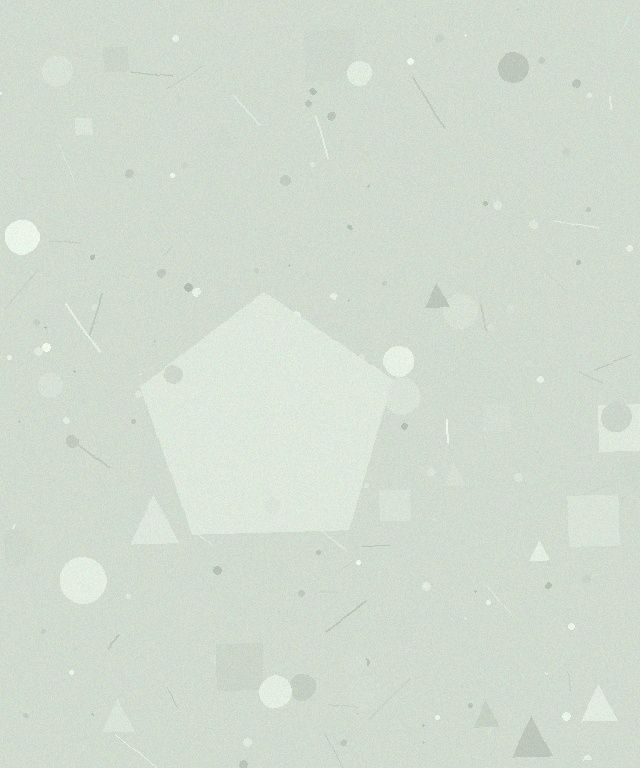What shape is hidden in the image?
A pentagon is hidden in the image.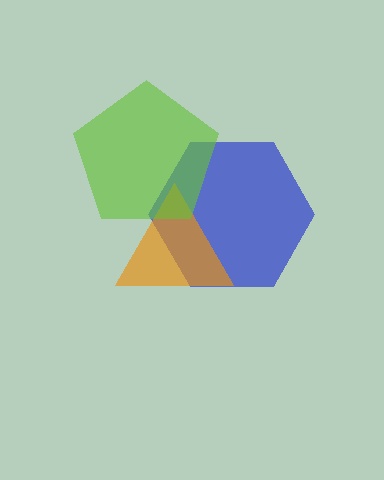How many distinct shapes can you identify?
There are 3 distinct shapes: a blue hexagon, an orange triangle, a lime pentagon.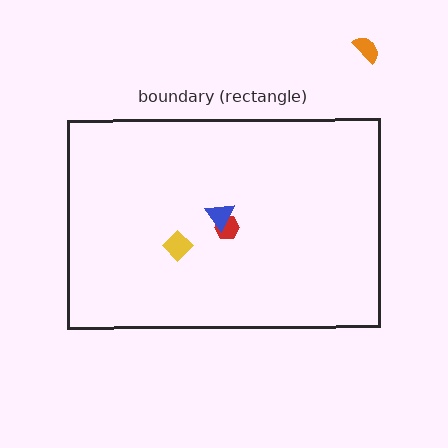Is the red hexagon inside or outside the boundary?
Inside.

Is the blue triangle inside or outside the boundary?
Inside.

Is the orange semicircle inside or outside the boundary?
Outside.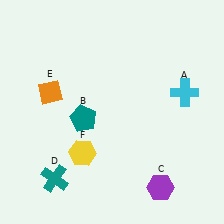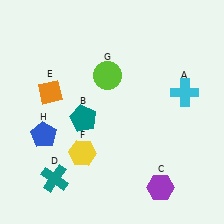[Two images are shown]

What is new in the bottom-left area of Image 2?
A blue pentagon (H) was added in the bottom-left area of Image 2.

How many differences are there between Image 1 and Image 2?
There are 2 differences between the two images.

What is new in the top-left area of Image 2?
A lime circle (G) was added in the top-left area of Image 2.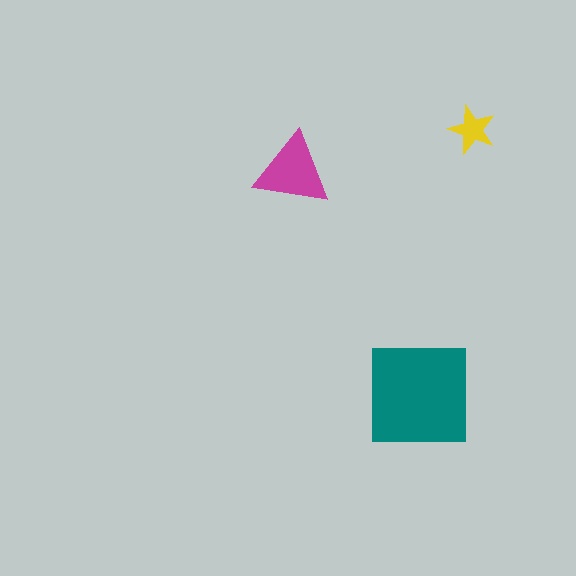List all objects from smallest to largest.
The yellow star, the magenta triangle, the teal square.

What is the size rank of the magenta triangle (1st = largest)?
2nd.